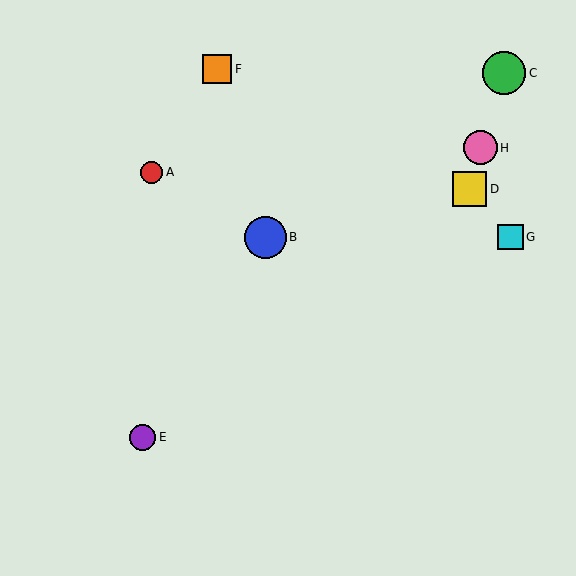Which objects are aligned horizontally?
Objects B, G are aligned horizontally.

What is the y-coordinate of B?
Object B is at y≈237.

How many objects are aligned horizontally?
2 objects (B, G) are aligned horizontally.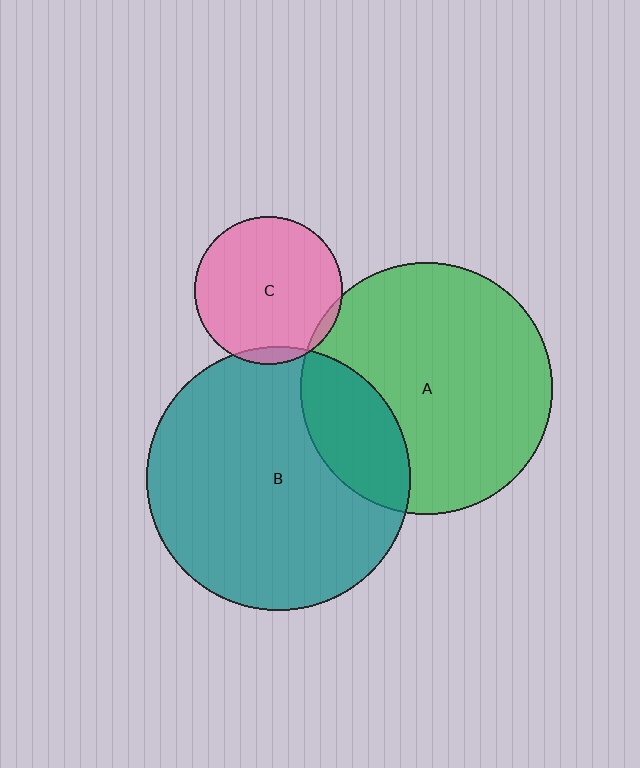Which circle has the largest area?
Circle B (teal).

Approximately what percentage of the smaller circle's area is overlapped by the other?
Approximately 5%.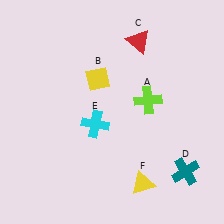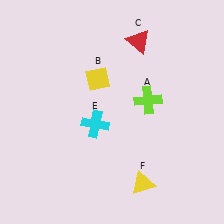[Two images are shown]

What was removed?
The teal cross (D) was removed in Image 2.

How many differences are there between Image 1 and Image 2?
There is 1 difference between the two images.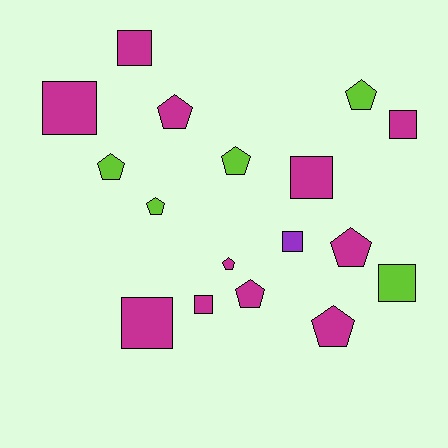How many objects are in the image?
There are 17 objects.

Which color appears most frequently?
Magenta, with 11 objects.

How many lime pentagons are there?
There are 4 lime pentagons.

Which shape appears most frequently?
Pentagon, with 9 objects.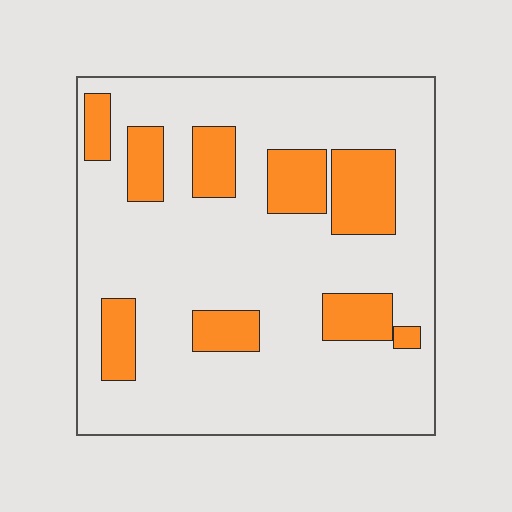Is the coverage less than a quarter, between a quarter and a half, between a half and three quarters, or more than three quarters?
Less than a quarter.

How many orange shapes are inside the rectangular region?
9.